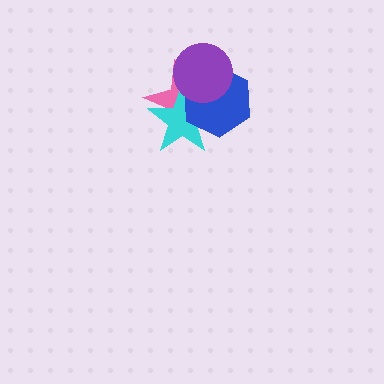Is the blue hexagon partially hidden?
Yes, it is partially covered by another shape.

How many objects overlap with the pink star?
3 objects overlap with the pink star.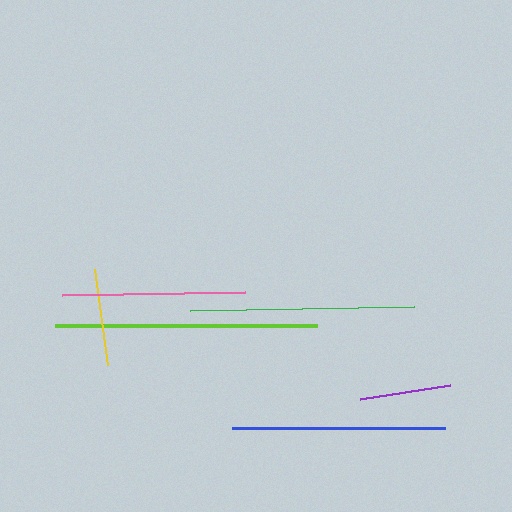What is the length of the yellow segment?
The yellow segment is approximately 97 pixels long.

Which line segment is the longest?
The lime line is the longest at approximately 262 pixels.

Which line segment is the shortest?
The purple line is the shortest at approximately 92 pixels.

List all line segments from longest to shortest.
From longest to shortest: lime, green, blue, pink, yellow, purple.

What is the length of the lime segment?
The lime segment is approximately 262 pixels long.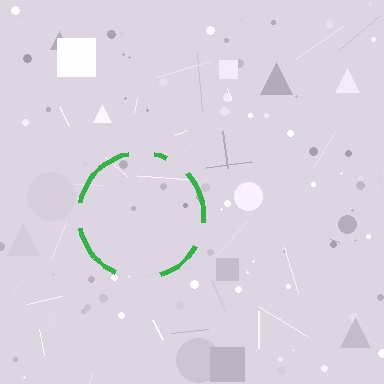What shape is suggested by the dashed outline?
The dashed outline suggests a circle.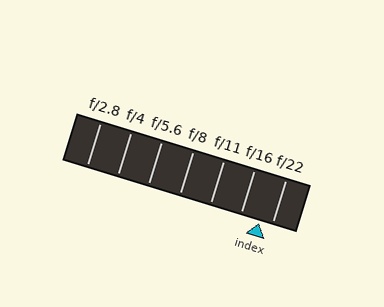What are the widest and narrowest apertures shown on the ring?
The widest aperture shown is f/2.8 and the narrowest is f/22.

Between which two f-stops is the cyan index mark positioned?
The index mark is between f/16 and f/22.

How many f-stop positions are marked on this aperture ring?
There are 7 f-stop positions marked.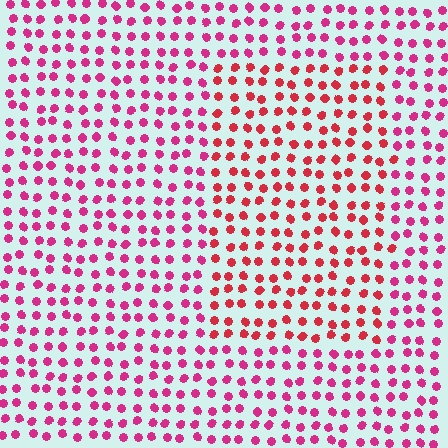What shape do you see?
I see a rectangle.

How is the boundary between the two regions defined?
The boundary is defined purely by a slight shift in hue (about 26 degrees). Spacing, size, and orientation are identical on both sides.